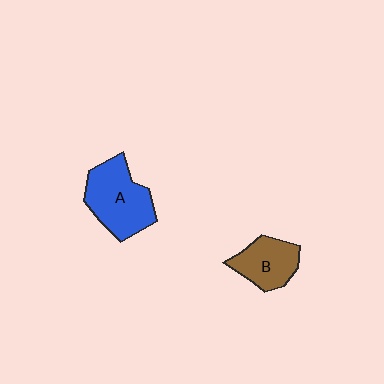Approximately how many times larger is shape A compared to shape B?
Approximately 1.5 times.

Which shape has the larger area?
Shape A (blue).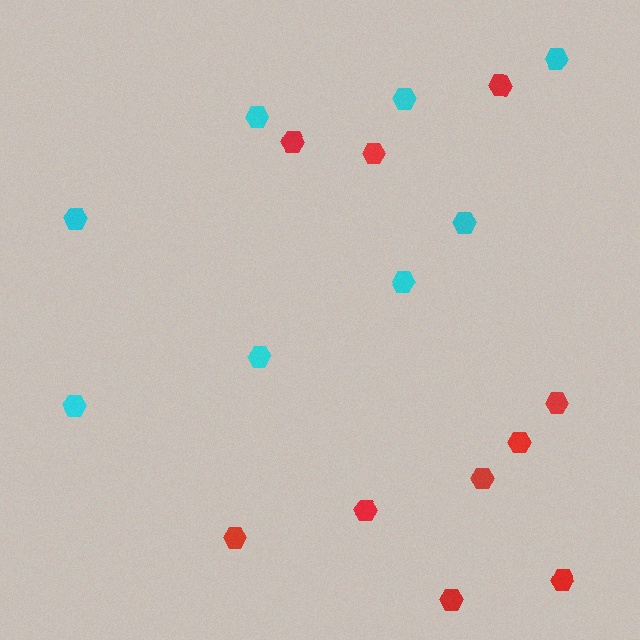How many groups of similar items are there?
There are 2 groups: one group of red hexagons (10) and one group of cyan hexagons (8).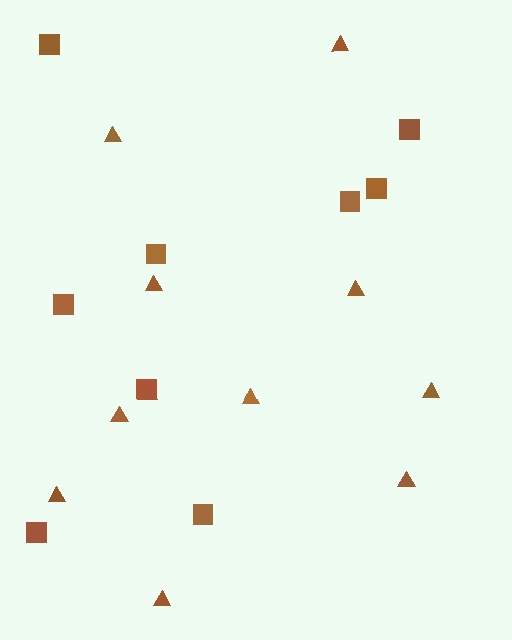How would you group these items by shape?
There are 2 groups: one group of squares (9) and one group of triangles (10).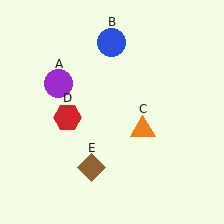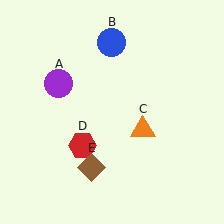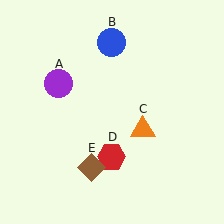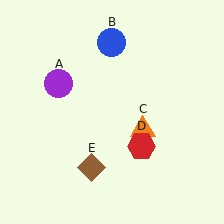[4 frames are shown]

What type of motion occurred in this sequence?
The red hexagon (object D) rotated counterclockwise around the center of the scene.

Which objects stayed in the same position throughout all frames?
Purple circle (object A) and blue circle (object B) and orange triangle (object C) and brown diamond (object E) remained stationary.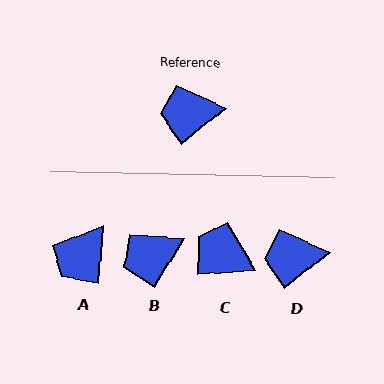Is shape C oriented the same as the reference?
No, it is off by about 35 degrees.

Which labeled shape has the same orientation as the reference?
D.